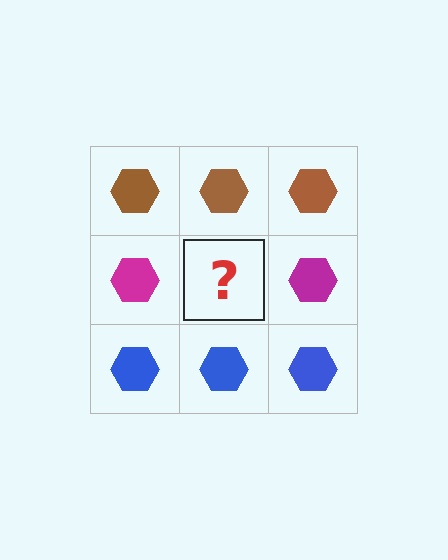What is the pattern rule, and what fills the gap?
The rule is that each row has a consistent color. The gap should be filled with a magenta hexagon.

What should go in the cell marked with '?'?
The missing cell should contain a magenta hexagon.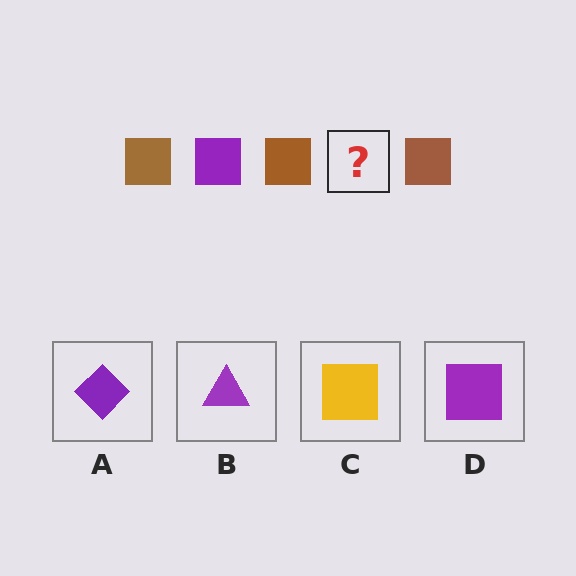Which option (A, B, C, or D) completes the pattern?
D.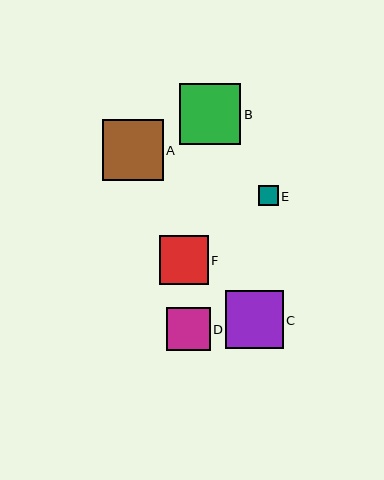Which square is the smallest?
Square E is the smallest with a size of approximately 20 pixels.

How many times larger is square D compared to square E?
Square D is approximately 2.1 times the size of square E.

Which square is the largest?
Square B is the largest with a size of approximately 61 pixels.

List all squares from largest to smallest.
From largest to smallest: B, A, C, F, D, E.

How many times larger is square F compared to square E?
Square F is approximately 2.4 times the size of square E.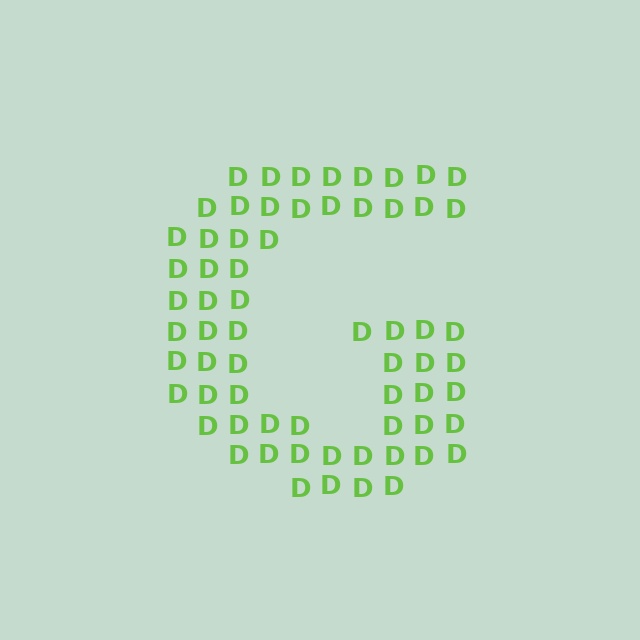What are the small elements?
The small elements are letter D's.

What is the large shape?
The large shape is the letter G.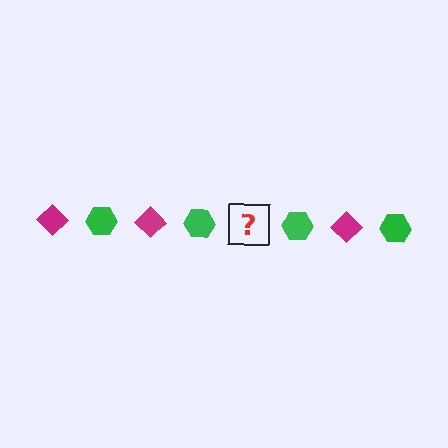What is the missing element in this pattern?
The missing element is a magenta diamond.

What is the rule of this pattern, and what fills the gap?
The rule is that the pattern alternates between magenta diamond and green hexagon. The gap should be filled with a magenta diamond.